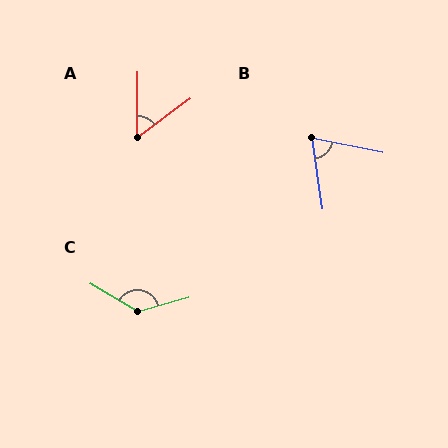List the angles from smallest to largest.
A (54°), B (70°), C (133°).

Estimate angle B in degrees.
Approximately 70 degrees.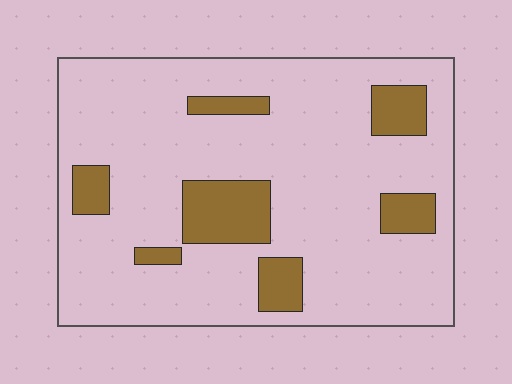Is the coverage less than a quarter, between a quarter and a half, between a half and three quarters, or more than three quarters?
Less than a quarter.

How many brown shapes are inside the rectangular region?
7.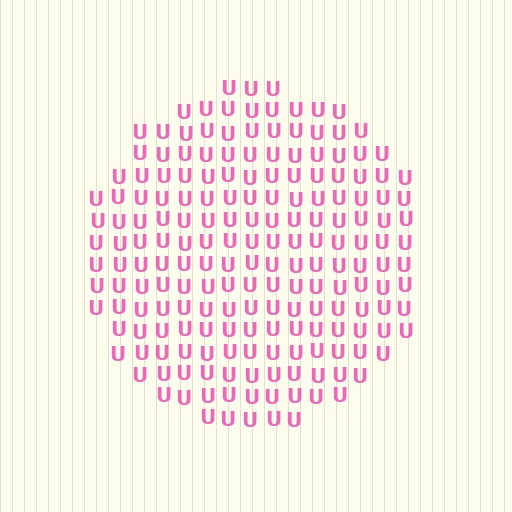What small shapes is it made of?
It is made of small letter U's.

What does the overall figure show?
The overall figure shows a circle.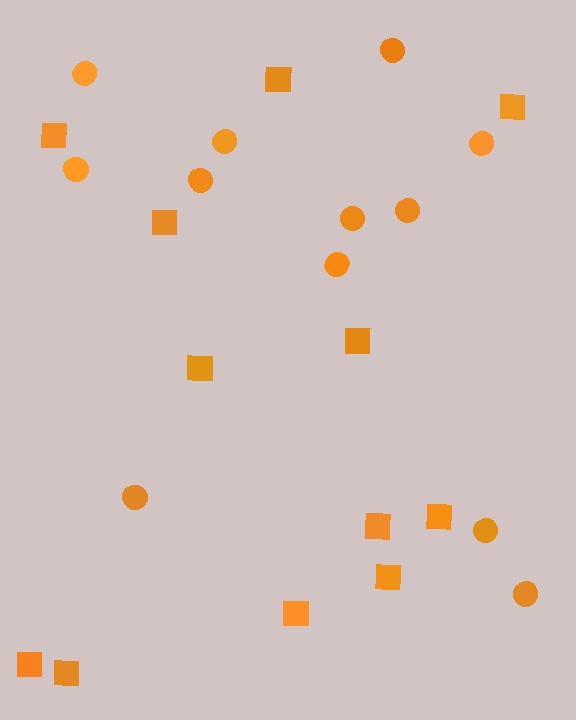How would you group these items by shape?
There are 2 groups: one group of circles (12) and one group of squares (12).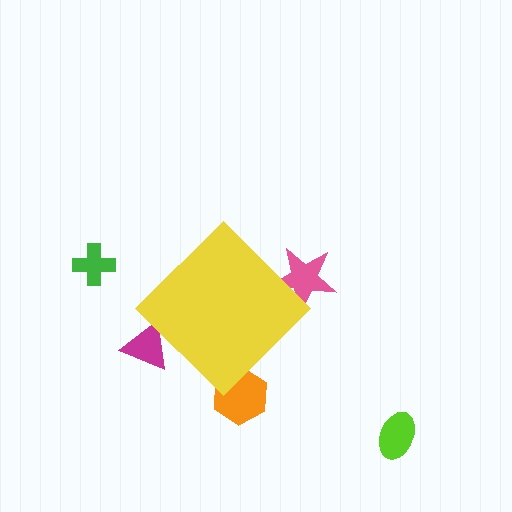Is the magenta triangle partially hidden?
Yes, the magenta triangle is partially hidden behind the yellow diamond.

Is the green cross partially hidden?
No, the green cross is fully visible.